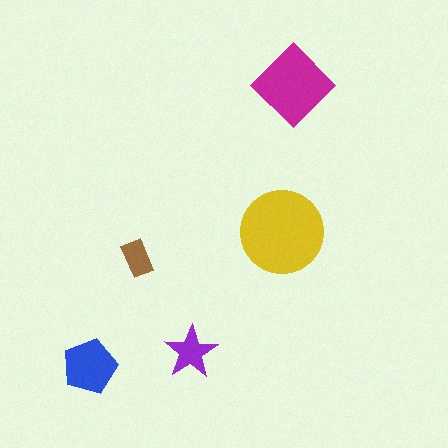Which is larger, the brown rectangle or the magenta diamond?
The magenta diamond.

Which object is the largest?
The yellow circle.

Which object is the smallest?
The brown rectangle.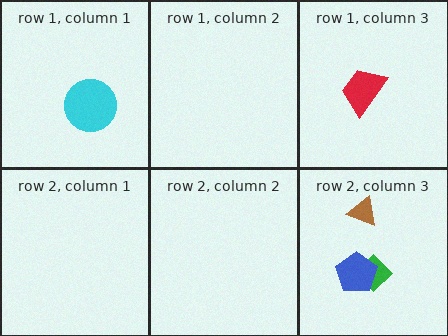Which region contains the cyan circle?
The row 1, column 1 region.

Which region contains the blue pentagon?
The row 2, column 3 region.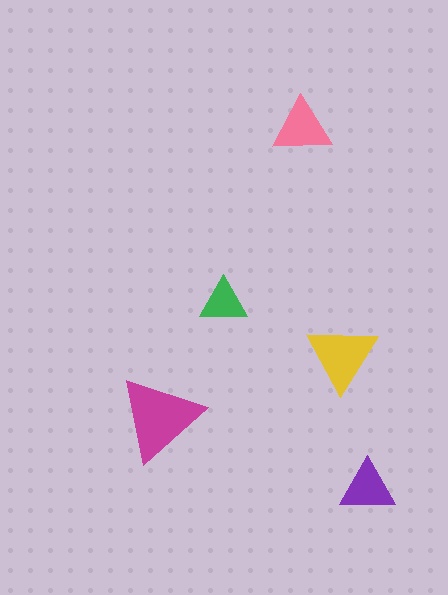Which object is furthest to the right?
The purple triangle is rightmost.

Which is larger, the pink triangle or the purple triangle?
The pink one.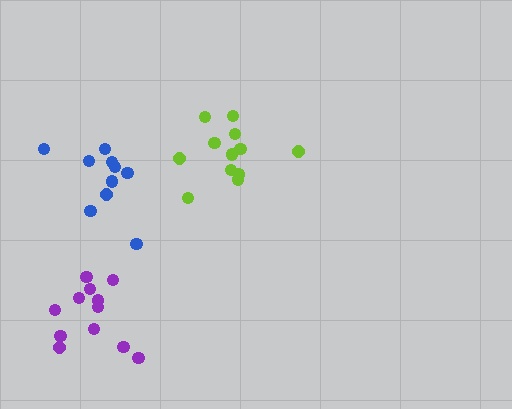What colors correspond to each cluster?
The clusters are colored: lime, purple, blue.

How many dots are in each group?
Group 1: 12 dots, Group 2: 12 dots, Group 3: 10 dots (34 total).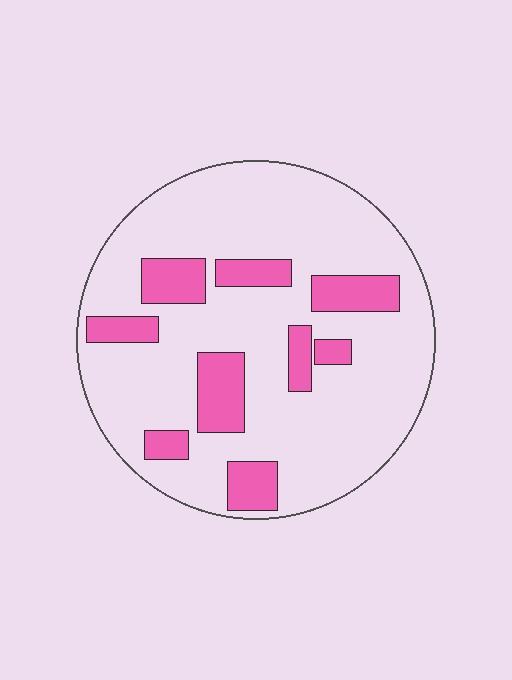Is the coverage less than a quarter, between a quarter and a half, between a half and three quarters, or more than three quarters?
Less than a quarter.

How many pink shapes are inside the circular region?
9.